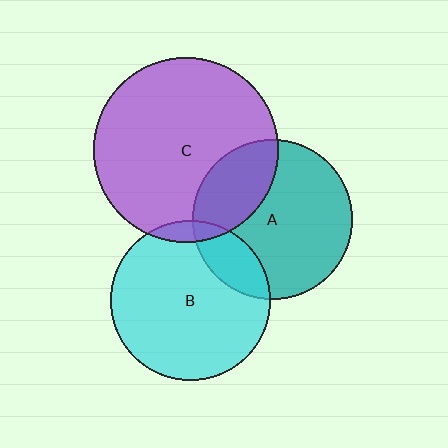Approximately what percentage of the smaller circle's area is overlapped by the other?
Approximately 30%.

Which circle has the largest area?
Circle C (purple).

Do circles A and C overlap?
Yes.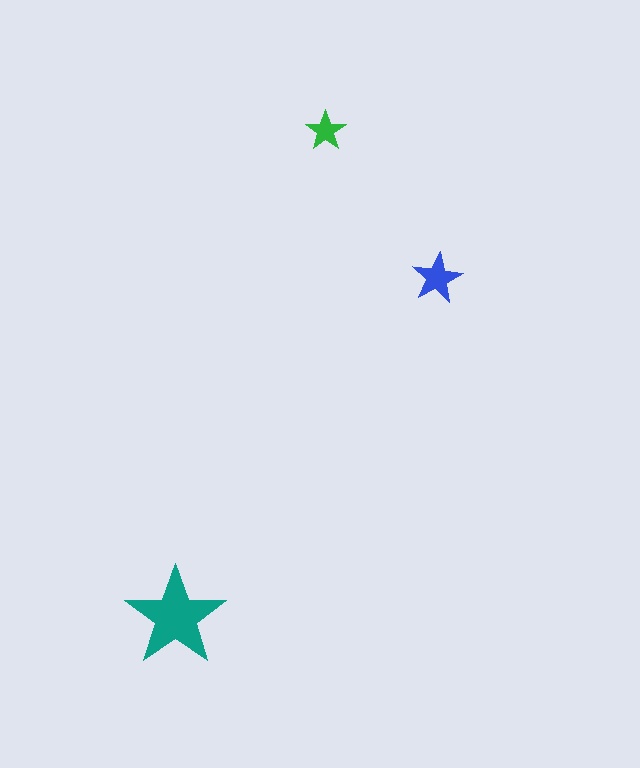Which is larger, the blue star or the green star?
The blue one.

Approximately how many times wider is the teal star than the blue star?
About 2 times wider.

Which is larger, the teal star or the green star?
The teal one.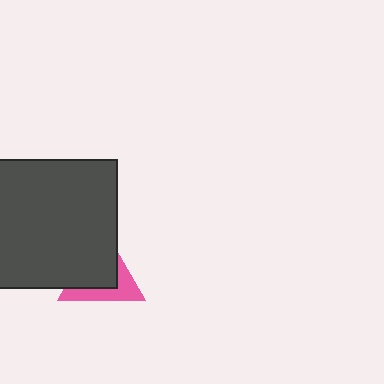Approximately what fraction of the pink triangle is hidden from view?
Roughly 59% of the pink triangle is hidden behind the dark gray square.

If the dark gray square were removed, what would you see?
You would see the complete pink triangle.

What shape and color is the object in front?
The object in front is a dark gray square.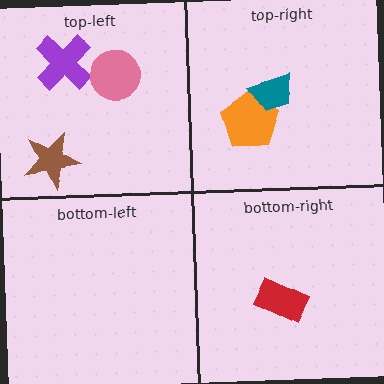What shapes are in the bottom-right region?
The red rectangle.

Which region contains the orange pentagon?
The top-right region.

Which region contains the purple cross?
The top-left region.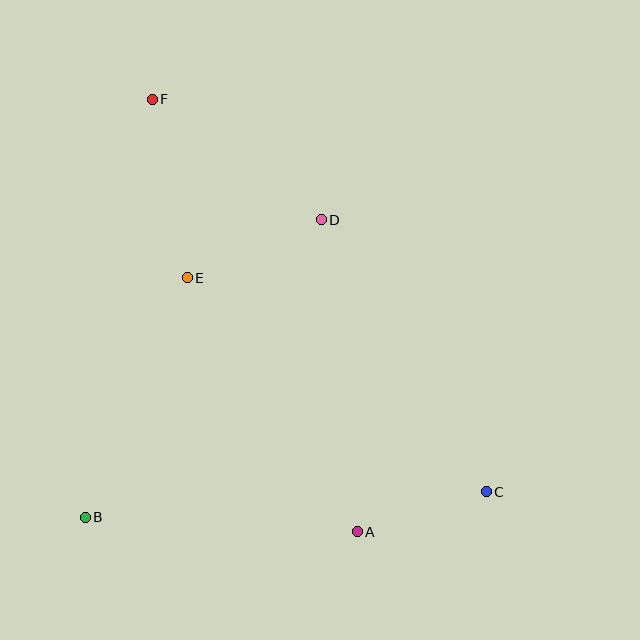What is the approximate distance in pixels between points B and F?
The distance between B and F is approximately 423 pixels.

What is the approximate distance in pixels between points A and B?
The distance between A and B is approximately 272 pixels.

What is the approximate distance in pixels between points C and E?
The distance between C and E is approximately 368 pixels.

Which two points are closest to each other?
Points A and C are closest to each other.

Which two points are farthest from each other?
Points C and F are farthest from each other.